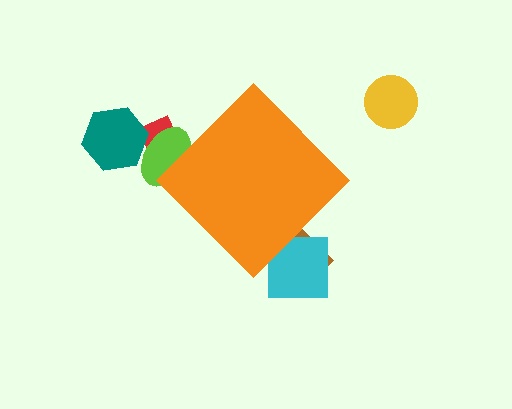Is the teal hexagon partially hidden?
No, the teal hexagon is fully visible.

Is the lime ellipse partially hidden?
Yes, the lime ellipse is partially hidden behind the orange diamond.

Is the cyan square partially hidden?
Yes, the cyan square is partially hidden behind the orange diamond.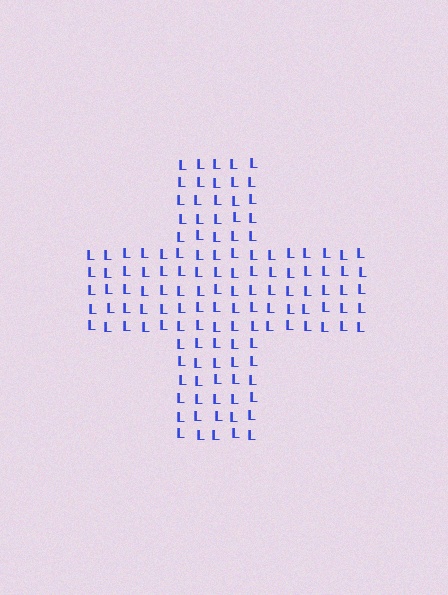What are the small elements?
The small elements are letter L's.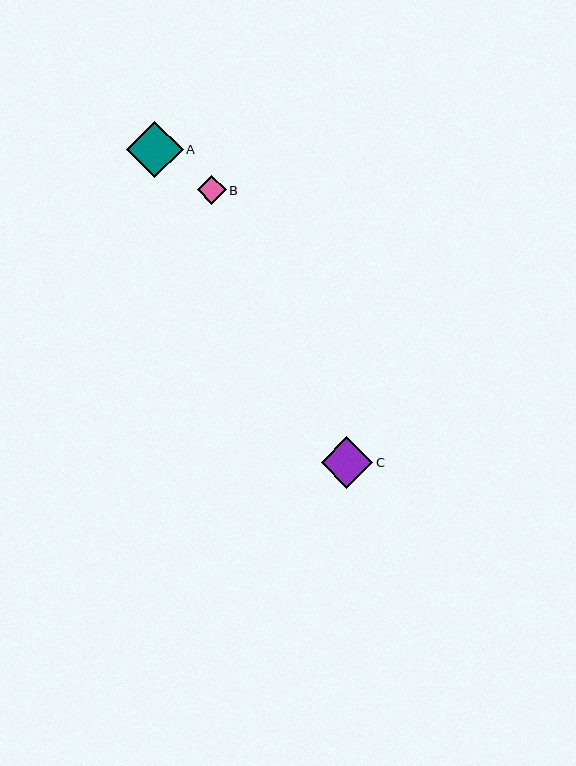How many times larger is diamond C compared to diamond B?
Diamond C is approximately 1.8 times the size of diamond B.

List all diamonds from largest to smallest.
From largest to smallest: A, C, B.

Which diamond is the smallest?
Diamond B is the smallest with a size of approximately 29 pixels.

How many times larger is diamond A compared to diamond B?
Diamond A is approximately 1.9 times the size of diamond B.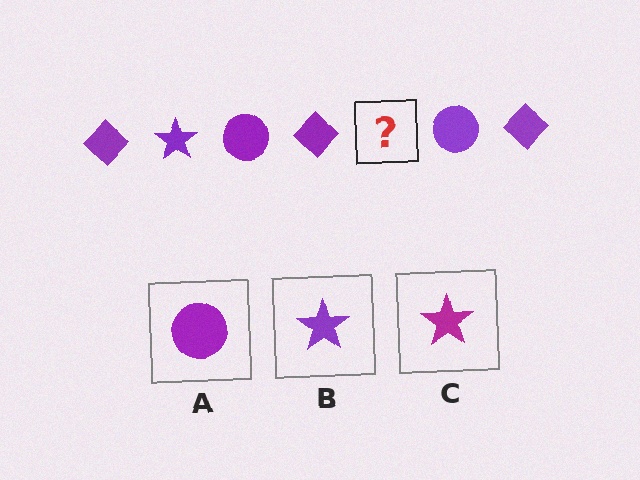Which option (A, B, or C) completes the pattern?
B.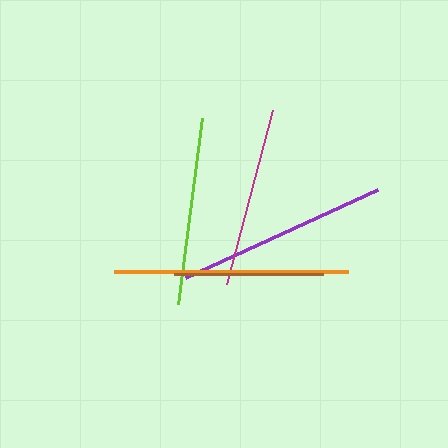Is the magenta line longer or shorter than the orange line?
The orange line is longer than the magenta line.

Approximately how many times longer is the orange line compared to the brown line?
The orange line is approximately 1.6 times the length of the brown line.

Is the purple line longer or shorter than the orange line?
The orange line is longer than the purple line.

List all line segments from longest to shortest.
From longest to shortest: orange, purple, lime, magenta, brown.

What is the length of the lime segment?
The lime segment is approximately 187 pixels long.